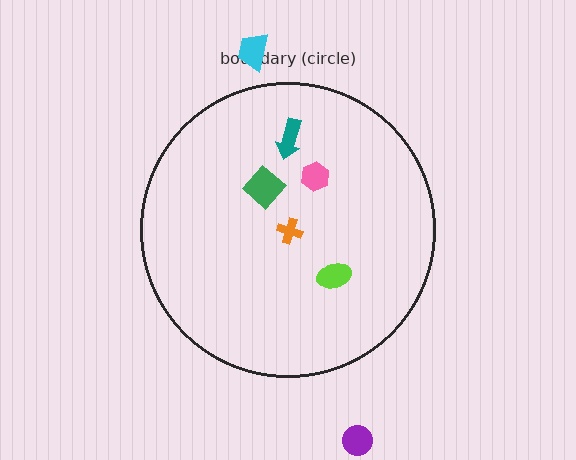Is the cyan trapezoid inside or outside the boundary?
Outside.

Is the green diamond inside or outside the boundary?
Inside.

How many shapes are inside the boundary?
5 inside, 2 outside.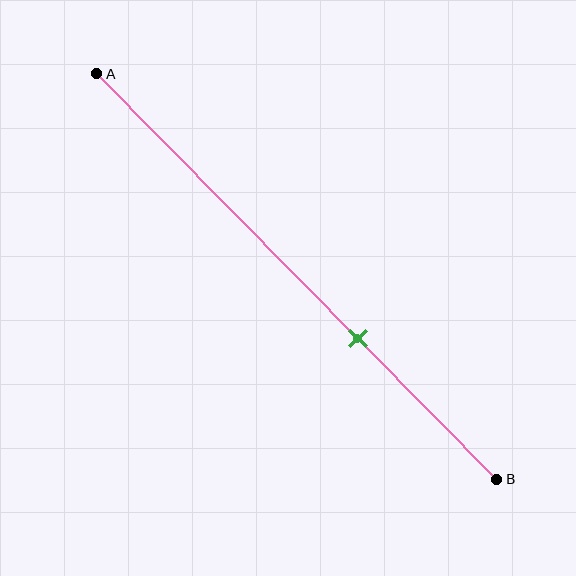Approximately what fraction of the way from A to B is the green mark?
The green mark is approximately 65% of the way from A to B.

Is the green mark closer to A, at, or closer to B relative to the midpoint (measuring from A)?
The green mark is closer to point B than the midpoint of segment AB.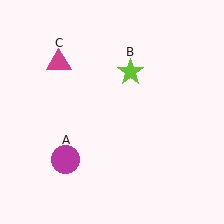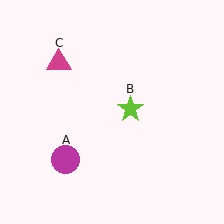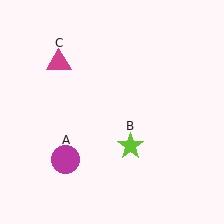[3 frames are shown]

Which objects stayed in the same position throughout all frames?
Magenta circle (object A) and magenta triangle (object C) remained stationary.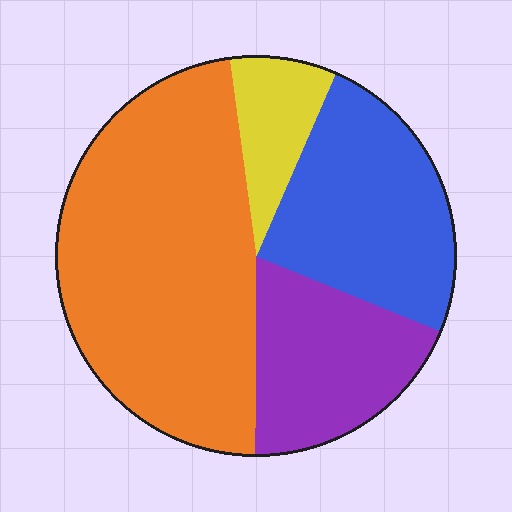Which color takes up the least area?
Yellow, at roughly 10%.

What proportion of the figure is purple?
Purple takes up about one fifth (1/5) of the figure.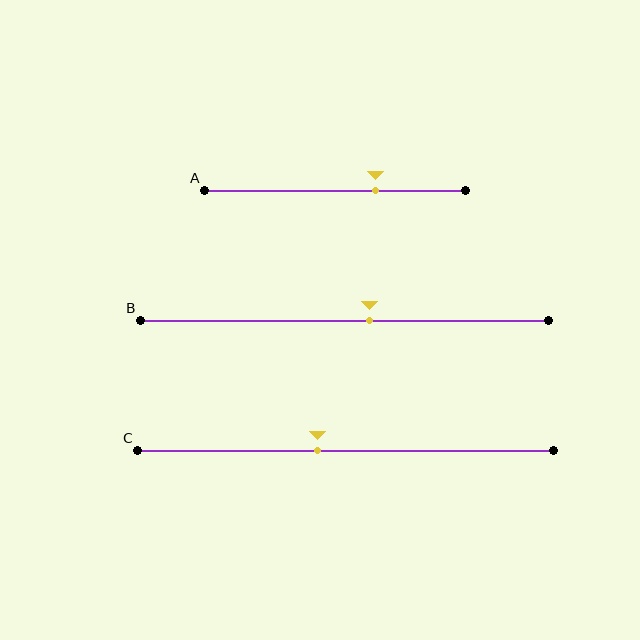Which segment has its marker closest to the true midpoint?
Segment B has its marker closest to the true midpoint.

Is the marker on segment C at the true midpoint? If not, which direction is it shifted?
No, the marker on segment C is shifted to the left by about 7% of the segment length.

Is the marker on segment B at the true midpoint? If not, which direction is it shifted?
No, the marker on segment B is shifted to the right by about 6% of the segment length.